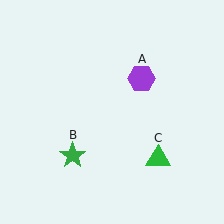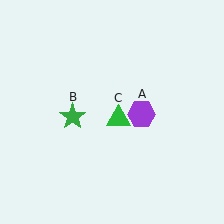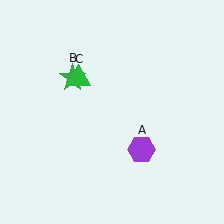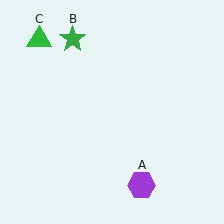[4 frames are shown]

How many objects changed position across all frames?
3 objects changed position: purple hexagon (object A), green star (object B), green triangle (object C).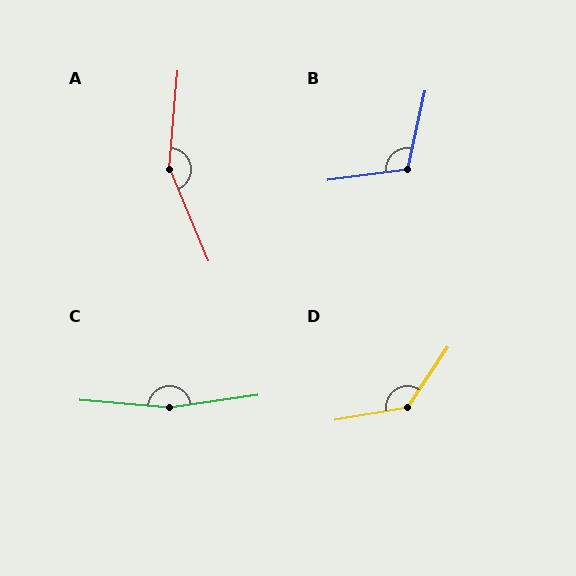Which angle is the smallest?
B, at approximately 111 degrees.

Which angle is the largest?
C, at approximately 167 degrees.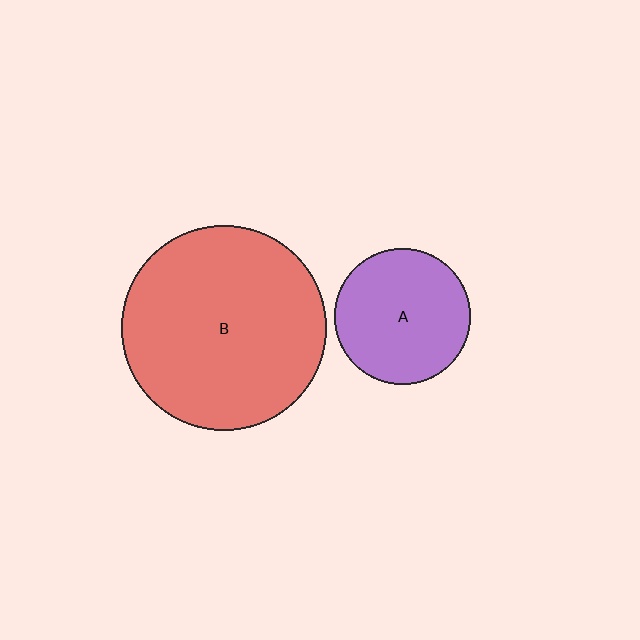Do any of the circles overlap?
No, none of the circles overlap.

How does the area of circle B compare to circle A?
Approximately 2.3 times.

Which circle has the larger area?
Circle B (red).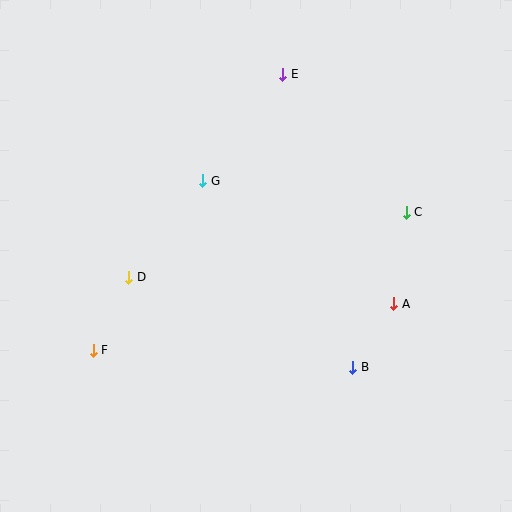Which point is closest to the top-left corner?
Point G is closest to the top-left corner.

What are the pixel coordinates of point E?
Point E is at (283, 74).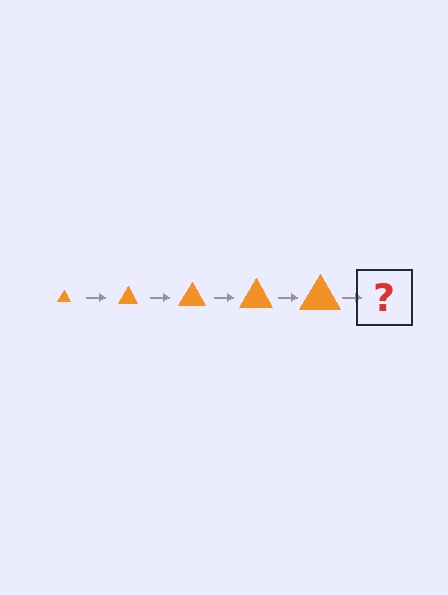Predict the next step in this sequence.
The next step is an orange triangle, larger than the previous one.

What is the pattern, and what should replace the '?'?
The pattern is that the triangle gets progressively larger each step. The '?' should be an orange triangle, larger than the previous one.